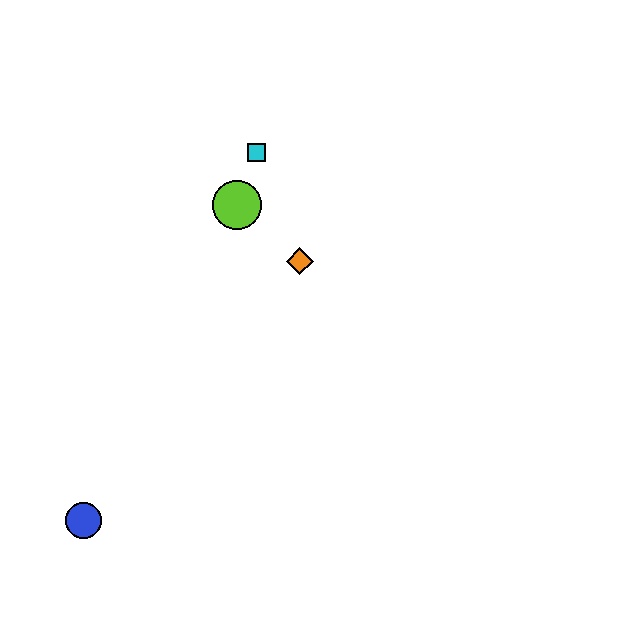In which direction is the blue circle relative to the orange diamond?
The blue circle is below the orange diamond.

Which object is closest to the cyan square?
The lime circle is closest to the cyan square.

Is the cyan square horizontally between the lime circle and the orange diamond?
Yes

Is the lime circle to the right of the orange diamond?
No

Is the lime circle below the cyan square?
Yes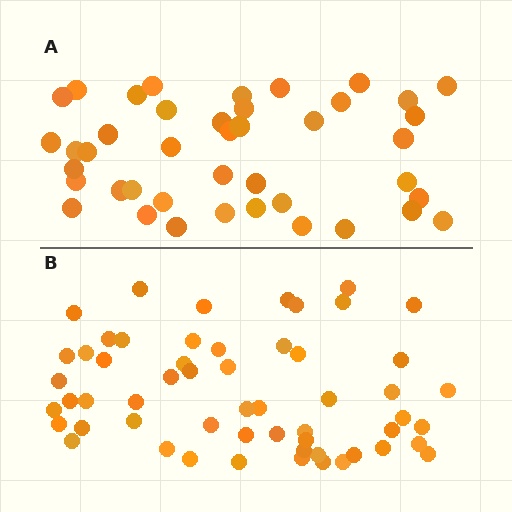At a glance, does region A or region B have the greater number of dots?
Region B (the bottom region) has more dots.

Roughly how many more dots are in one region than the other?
Region B has approximately 15 more dots than region A.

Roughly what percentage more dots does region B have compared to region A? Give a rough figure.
About 35% more.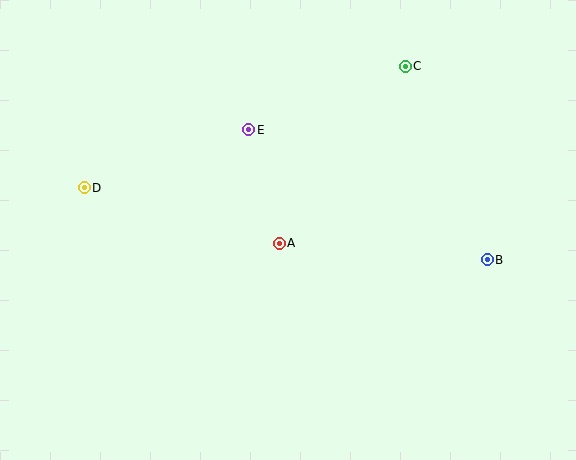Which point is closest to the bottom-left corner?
Point D is closest to the bottom-left corner.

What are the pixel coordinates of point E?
Point E is at (249, 130).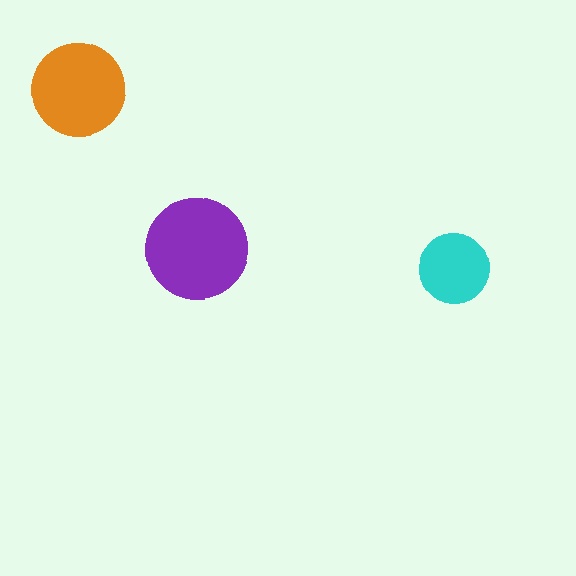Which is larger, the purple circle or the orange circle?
The purple one.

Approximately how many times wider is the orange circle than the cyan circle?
About 1.5 times wider.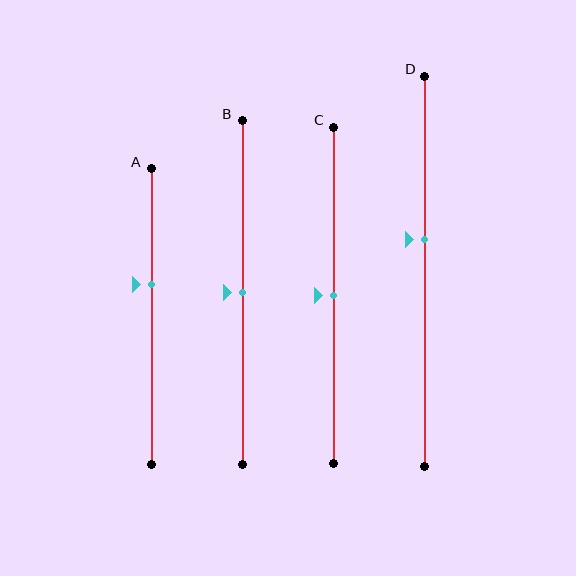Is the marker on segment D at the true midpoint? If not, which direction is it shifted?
No, the marker on segment D is shifted upward by about 8% of the segment length.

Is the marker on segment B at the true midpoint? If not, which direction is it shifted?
Yes, the marker on segment B is at the true midpoint.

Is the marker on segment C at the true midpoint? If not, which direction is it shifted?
Yes, the marker on segment C is at the true midpoint.